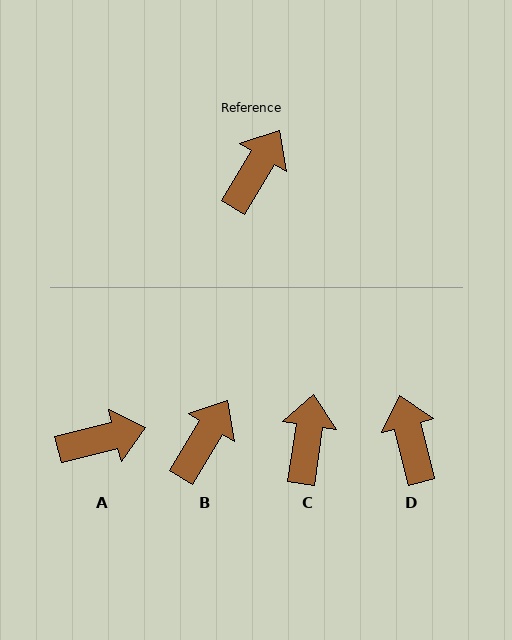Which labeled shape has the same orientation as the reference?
B.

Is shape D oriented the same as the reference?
No, it is off by about 46 degrees.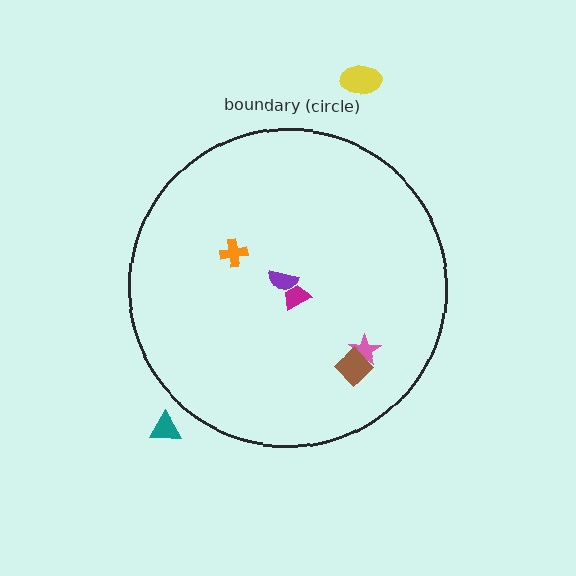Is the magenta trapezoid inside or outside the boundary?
Inside.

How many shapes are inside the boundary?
5 inside, 2 outside.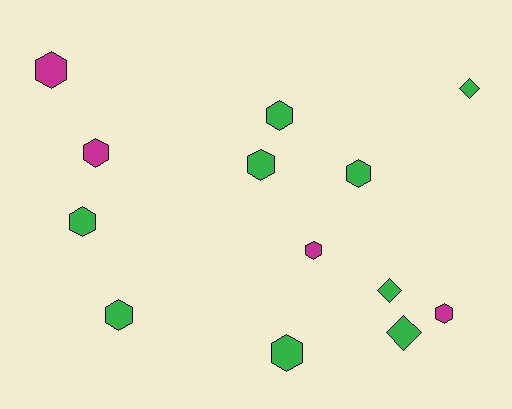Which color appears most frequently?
Green, with 9 objects.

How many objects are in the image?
There are 13 objects.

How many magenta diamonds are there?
There are no magenta diamonds.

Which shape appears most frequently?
Hexagon, with 10 objects.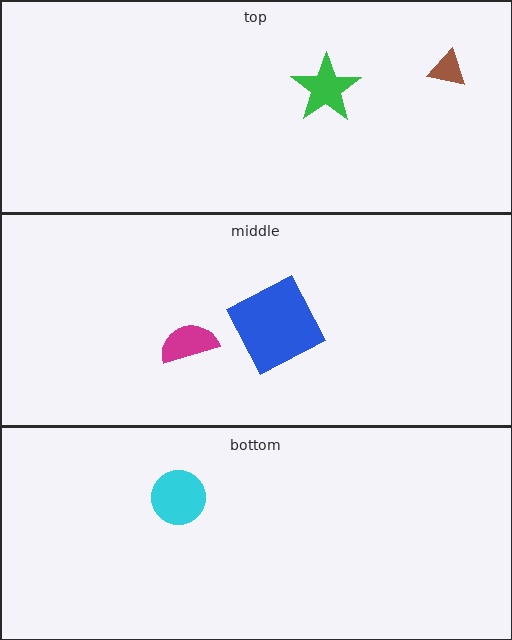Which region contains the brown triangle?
The top region.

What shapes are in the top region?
The green star, the brown triangle.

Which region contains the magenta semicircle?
The middle region.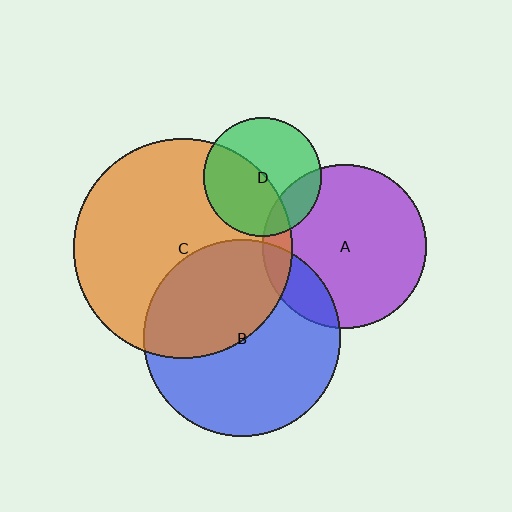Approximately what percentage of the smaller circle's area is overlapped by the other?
Approximately 10%.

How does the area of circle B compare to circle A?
Approximately 1.4 times.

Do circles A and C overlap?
Yes.